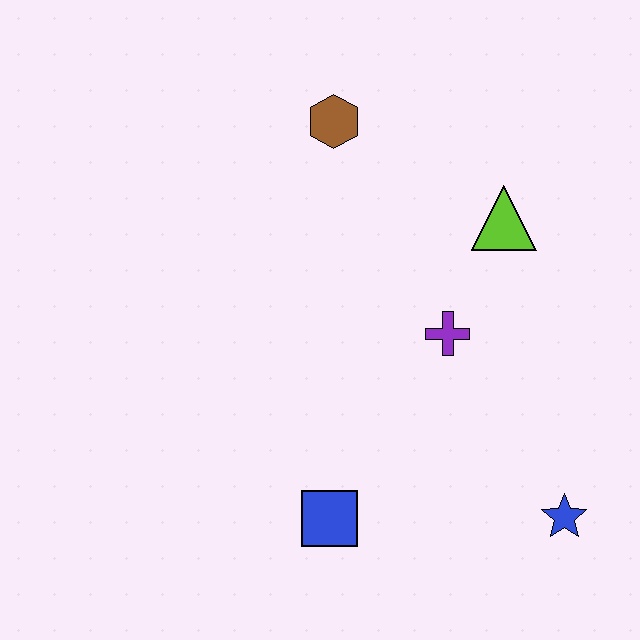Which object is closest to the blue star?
The purple cross is closest to the blue star.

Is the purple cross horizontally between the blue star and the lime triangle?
No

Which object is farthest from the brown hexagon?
The blue star is farthest from the brown hexagon.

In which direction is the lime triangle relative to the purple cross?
The lime triangle is above the purple cross.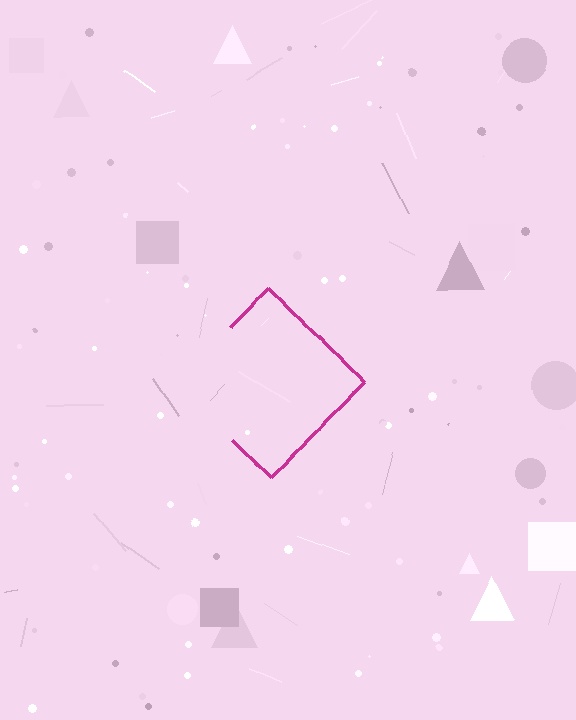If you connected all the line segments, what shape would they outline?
They would outline a diamond.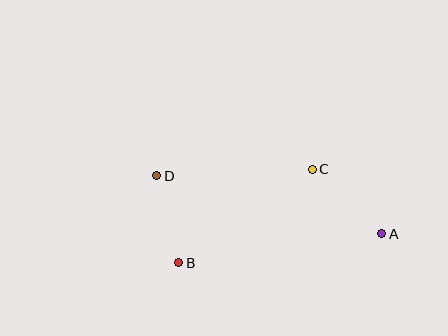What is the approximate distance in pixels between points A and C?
The distance between A and C is approximately 95 pixels.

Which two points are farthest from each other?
Points A and D are farthest from each other.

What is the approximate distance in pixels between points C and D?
The distance between C and D is approximately 156 pixels.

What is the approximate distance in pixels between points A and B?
The distance between A and B is approximately 205 pixels.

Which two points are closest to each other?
Points B and D are closest to each other.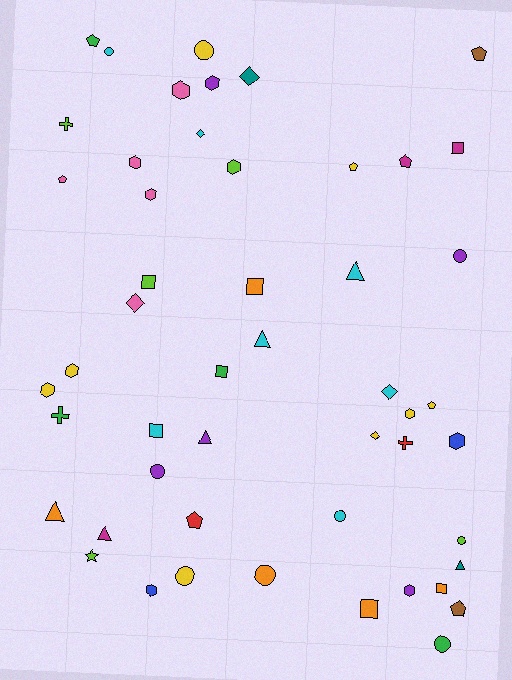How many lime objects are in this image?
There are 5 lime objects.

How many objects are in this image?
There are 50 objects.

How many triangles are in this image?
There are 6 triangles.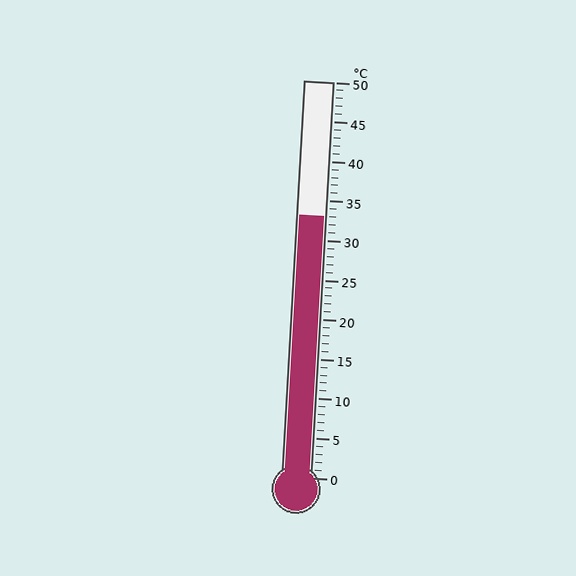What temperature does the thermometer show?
The thermometer shows approximately 33°C.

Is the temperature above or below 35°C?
The temperature is below 35°C.